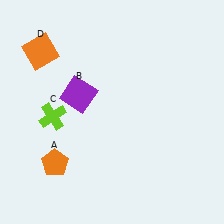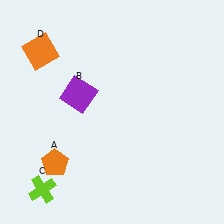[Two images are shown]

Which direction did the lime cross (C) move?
The lime cross (C) moved down.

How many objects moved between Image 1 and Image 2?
1 object moved between the two images.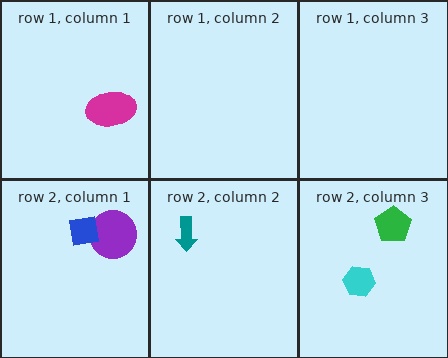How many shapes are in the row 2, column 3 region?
2.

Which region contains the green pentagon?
The row 2, column 3 region.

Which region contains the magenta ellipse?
The row 1, column 1 region.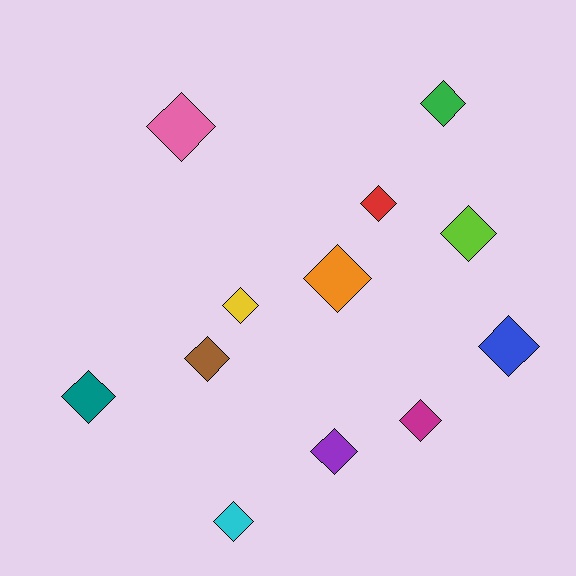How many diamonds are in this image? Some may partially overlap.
There are 12 diamonds.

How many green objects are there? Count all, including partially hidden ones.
There is 1 green object.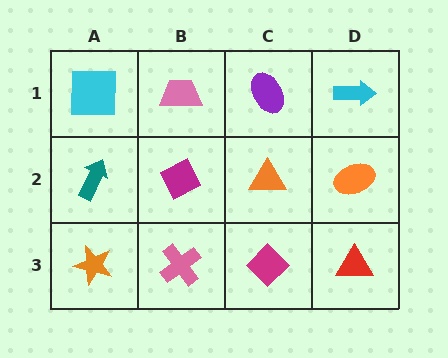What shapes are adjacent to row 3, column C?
An orange triangle (row 2, column C), a pink cross (row 3, column B), a red triangle (row 3, column D).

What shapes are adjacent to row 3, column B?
A magenta diamond (row 2, column B), an orange star (row 3, column A), a magenta diamond (row 3, column C).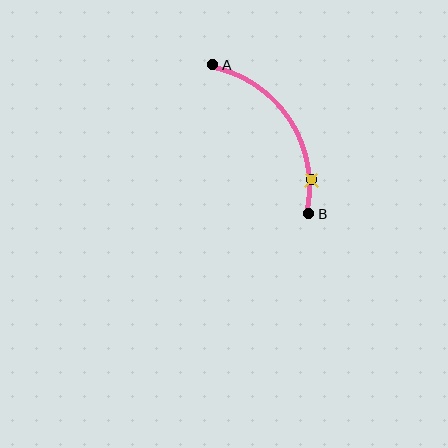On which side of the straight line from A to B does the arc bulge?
The arc bulges to the right of the straight line connecting A and B.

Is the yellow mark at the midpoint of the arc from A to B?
No. The yellow mark lies on the arc but is closer to endpoint B. The arc midpoint would be at the point on the curve equidistant along the arc from both A and B.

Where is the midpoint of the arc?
The arc midpoint is the point on the curve farthest from the straight line joining A and B. It sits to the right of that line.